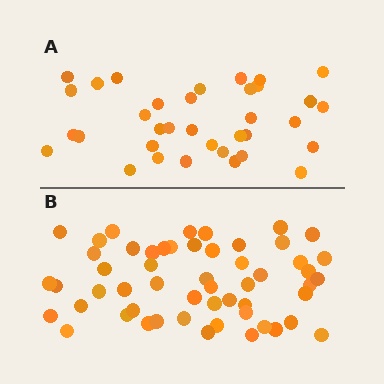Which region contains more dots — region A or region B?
Region B (the bottom region) has more dots.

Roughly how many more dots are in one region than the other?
Region B has approximately 20 more dots than region A.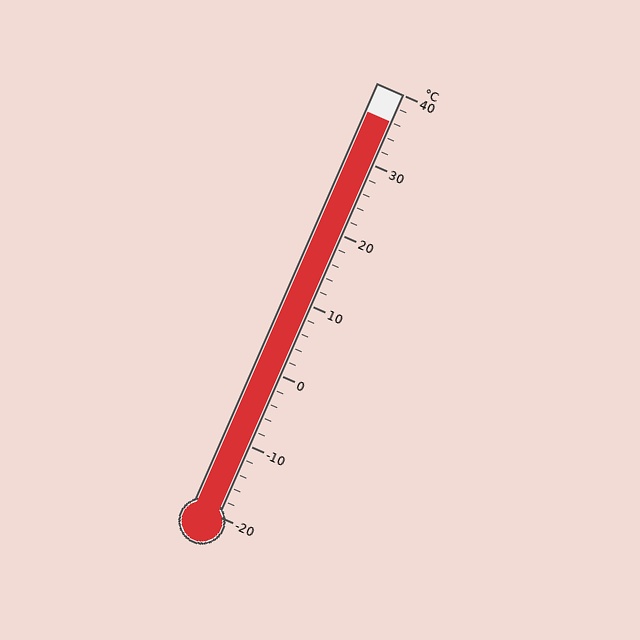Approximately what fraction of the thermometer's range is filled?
The thermometer is filled to approximately 95% of its range.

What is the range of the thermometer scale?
The thermometer scale ranges from -20°C to 40°C.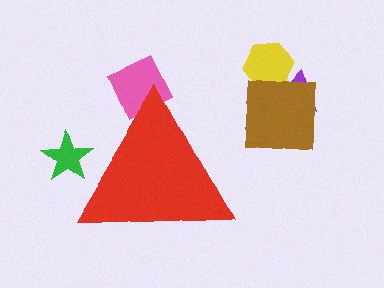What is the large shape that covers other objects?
A red triangle.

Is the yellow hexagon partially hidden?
No, the yellow hexagon is fully visible.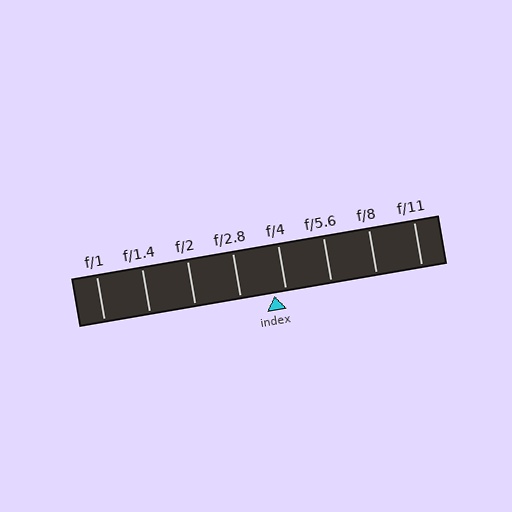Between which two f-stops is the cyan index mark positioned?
The index mark is between f/2.8 and f/4.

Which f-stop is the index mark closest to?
The index mark is closest to f/4.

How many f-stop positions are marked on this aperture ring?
There are 8 f-stop positions marked.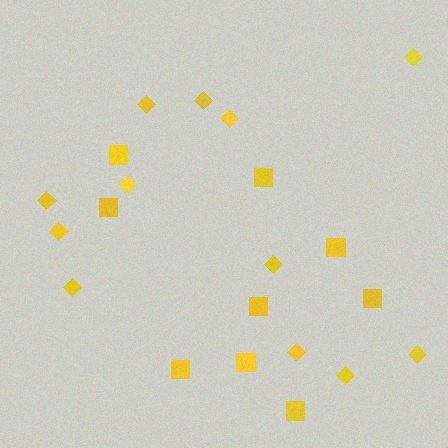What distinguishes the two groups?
There are 2 groups: one group of diamonds (12) and one group of squares (9).